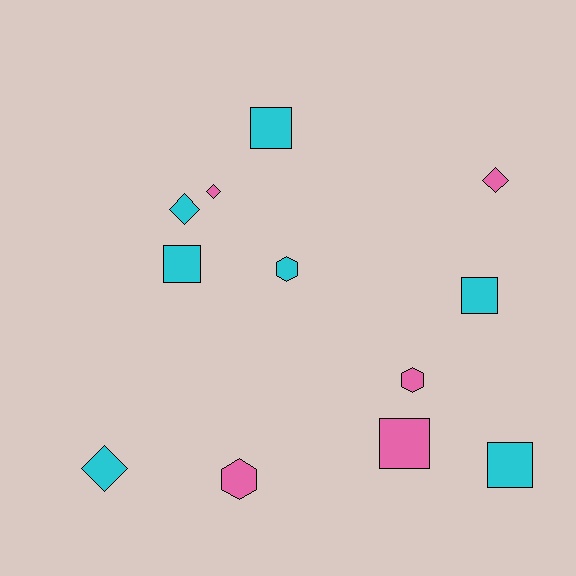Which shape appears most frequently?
Square, with 5 objects.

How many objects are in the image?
There are 12 objects.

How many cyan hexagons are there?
There is 1 cyan hexagon.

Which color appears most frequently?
Cyan, with 7 objects.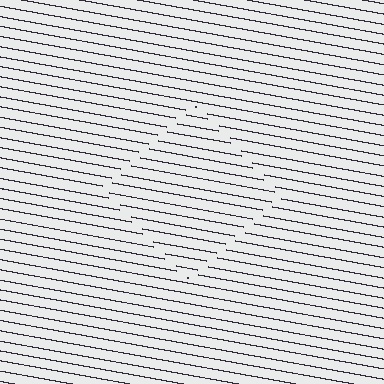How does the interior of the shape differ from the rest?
The interior of the shape contains the same grating, shifted by half a period — the contour is defined by the phase discontinuity where line-ends from the inner and outer gratings abut.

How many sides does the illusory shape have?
4 sides — the line-ends trace a square.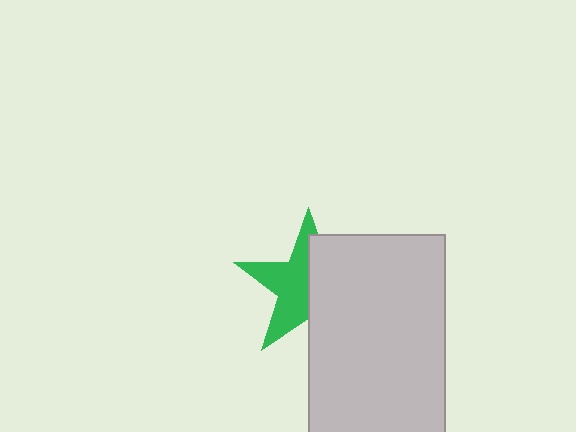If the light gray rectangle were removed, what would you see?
You would see the complete green star.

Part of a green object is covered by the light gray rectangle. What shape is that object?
It is a star.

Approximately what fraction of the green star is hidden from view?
Roughly 49% of the green star is hidden behind the light gray rectangle.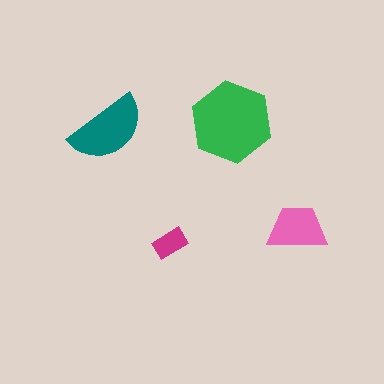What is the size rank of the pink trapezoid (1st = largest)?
3rd.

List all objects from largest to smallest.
The green hexagon, the teal semicircle, the pink trapezoid, the magenta rectangle.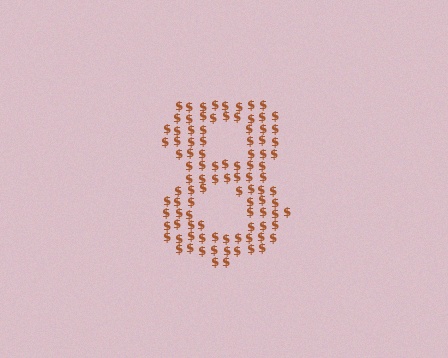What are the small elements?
The small elements are dollar signs.